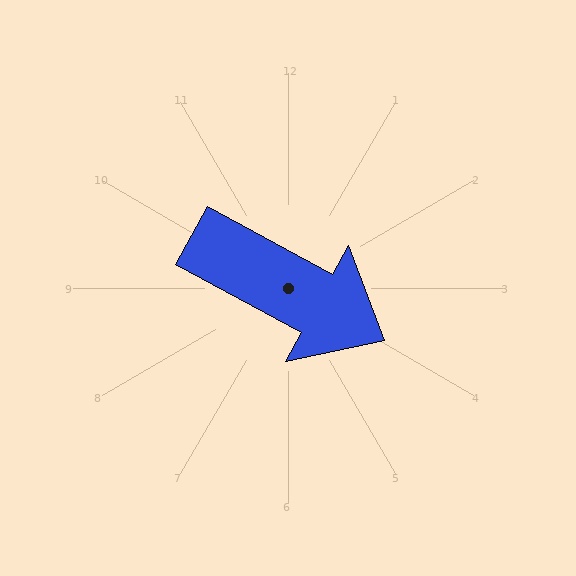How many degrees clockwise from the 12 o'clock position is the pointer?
Approximately 119 degrees.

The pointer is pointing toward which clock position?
Roughly 4 o'clock.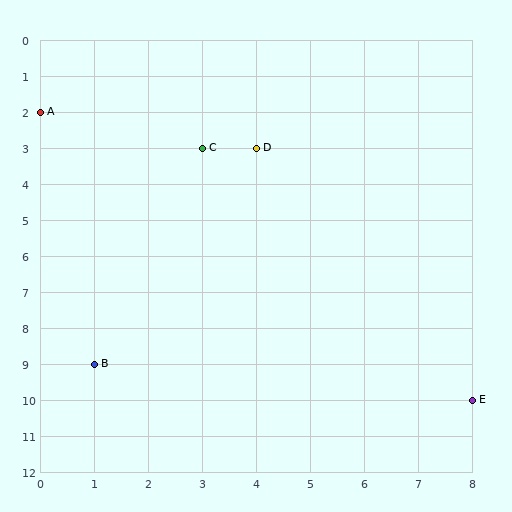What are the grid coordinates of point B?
Point B is at grid coordinates (1, 9).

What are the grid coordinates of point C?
Point C is at grid coordinates (3, 3).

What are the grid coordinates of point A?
Point A is at grid coordinates (0, 2).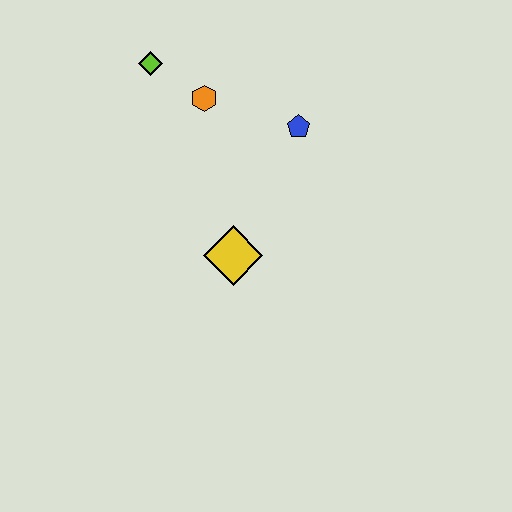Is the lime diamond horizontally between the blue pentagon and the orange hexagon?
No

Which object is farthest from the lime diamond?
The yellow diamond is farthest from the lime diamond.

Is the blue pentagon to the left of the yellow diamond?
No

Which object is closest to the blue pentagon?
The orange hexagon is closest to the blue pentagon.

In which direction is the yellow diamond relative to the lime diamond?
The yellow diamond is below the lime diamond.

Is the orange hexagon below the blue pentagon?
No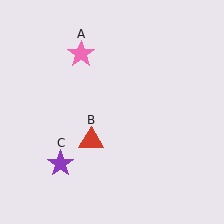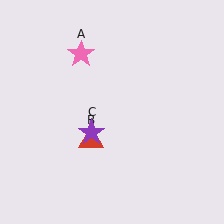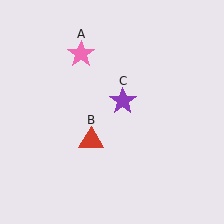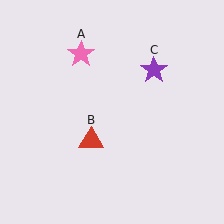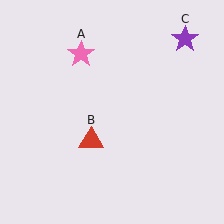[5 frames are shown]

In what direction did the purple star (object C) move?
The purple star (object C) moved up and to the right.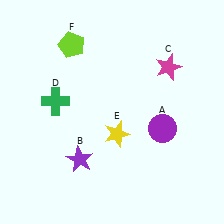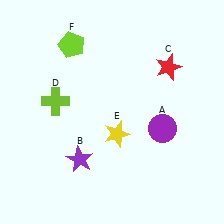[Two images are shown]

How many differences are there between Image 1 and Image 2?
There are 2 differences between the two images.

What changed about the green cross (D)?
In Image 1, D is green. In Image 2, it changed to lime.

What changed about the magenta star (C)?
In Image 1, C is magenta. In Image 2, it changed to red.